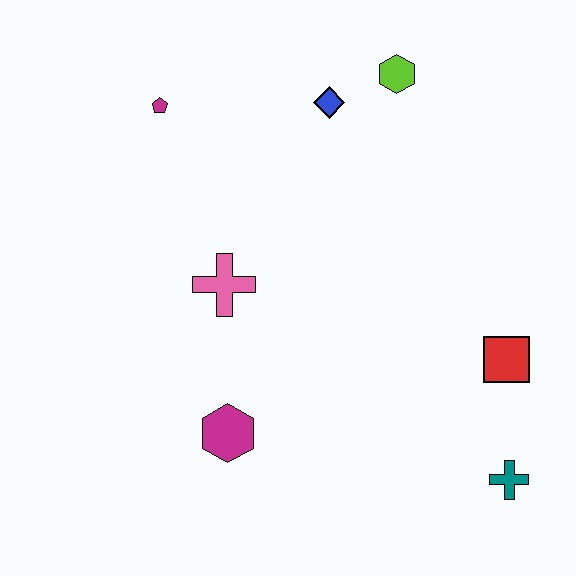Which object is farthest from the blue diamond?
The teal cross is farthest from the blue diamond.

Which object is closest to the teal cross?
The red square is closest to the teal cross.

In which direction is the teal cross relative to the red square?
The teal cross is below the red square.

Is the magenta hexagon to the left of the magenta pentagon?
No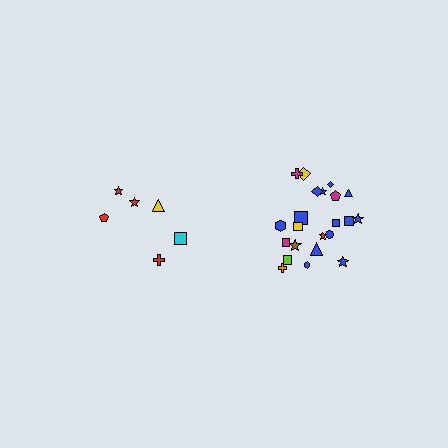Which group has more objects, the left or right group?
The right group.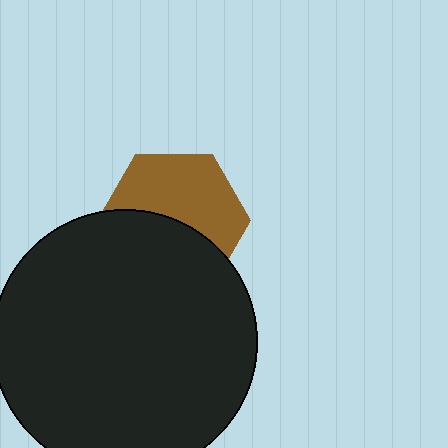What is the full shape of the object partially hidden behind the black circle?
The partially hidden object is a brown hexagon.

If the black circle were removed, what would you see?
You would see the complete brown hexagon.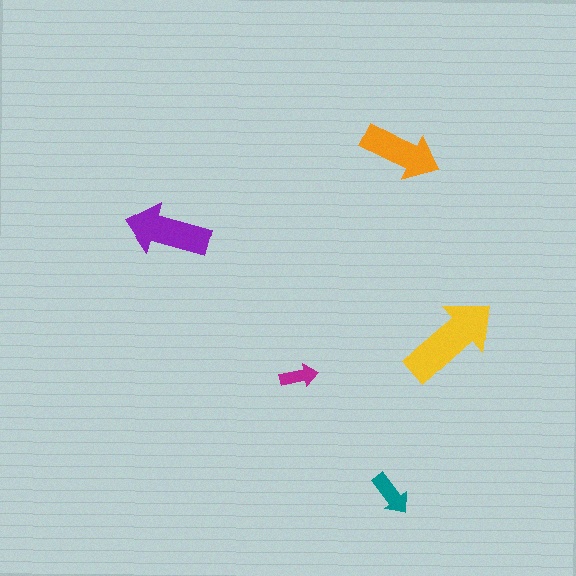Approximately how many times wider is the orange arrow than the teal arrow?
About 2 times wider.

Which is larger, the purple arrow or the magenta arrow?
The purple one.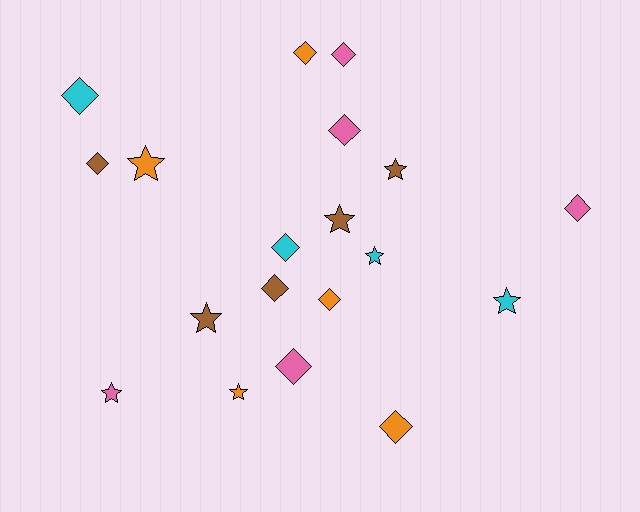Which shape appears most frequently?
Diamond, with 11 objects.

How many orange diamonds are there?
There are 3 orange diamonds.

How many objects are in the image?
There are 19 objects.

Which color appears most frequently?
Orange, with 5 objects.